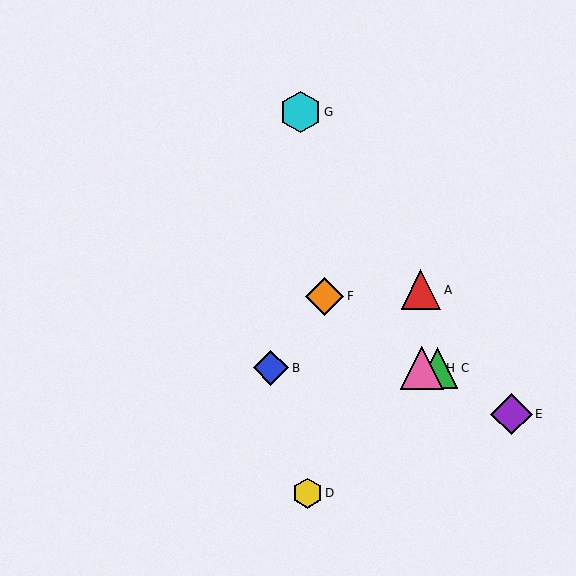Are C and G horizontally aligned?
No, C is at y≈368 and G is at y≈112.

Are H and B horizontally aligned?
Yes, both are at y≈368.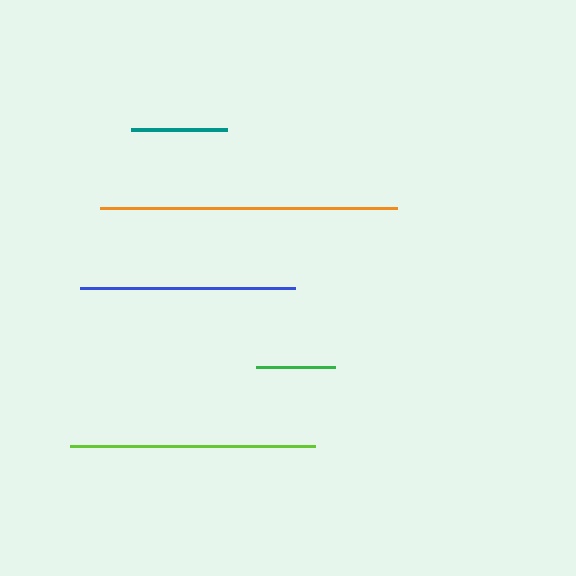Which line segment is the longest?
The orange line is the longest at approximately 297 pixels.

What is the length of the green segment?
The green segment is approximately 79 pixels long.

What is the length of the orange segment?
The orange segment is approximately 297 pixels long.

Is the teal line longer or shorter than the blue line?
The blue line is longer than the teal line.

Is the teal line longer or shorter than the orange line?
The orange line is longer than the teal line.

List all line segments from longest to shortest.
From longest to shortest: orange, lime, blue, teal, green.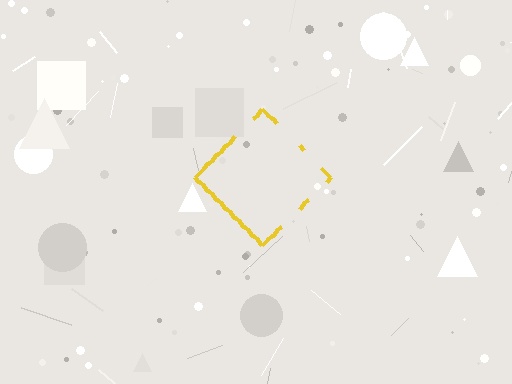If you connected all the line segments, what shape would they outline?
They would outline a diamond.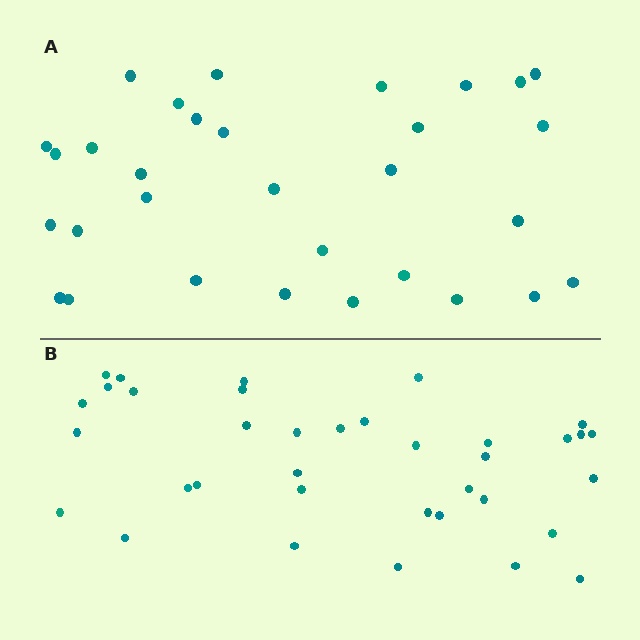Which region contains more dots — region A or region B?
Region B (the bottom region) has more dots.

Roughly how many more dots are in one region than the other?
Region B has about 5 more dots than region A.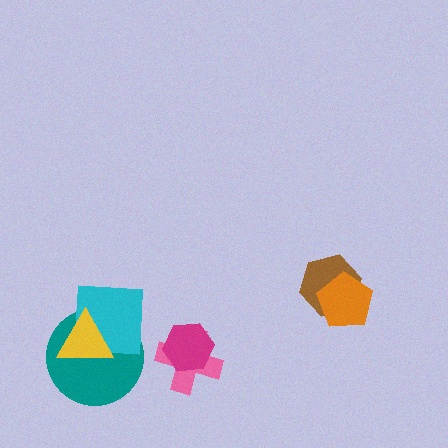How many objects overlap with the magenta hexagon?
1 object overlaps with the magenta hexagon.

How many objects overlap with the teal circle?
2 objects overlap with the teal circle.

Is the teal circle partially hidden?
Yes, it is partially covered by another shape.